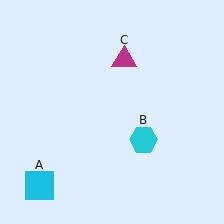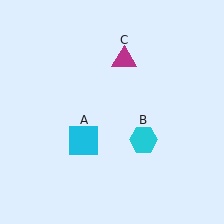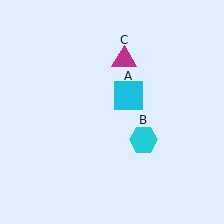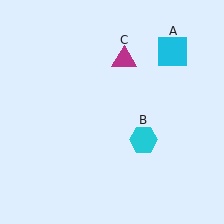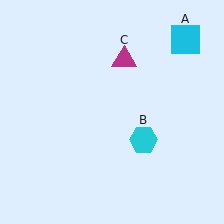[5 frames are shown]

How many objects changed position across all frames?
1 object changed position: cyan square (object A).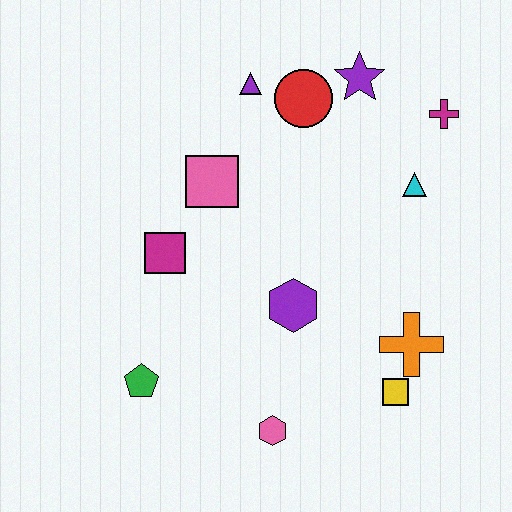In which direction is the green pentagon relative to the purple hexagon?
The green pentagon is to the left of the purple hexagon.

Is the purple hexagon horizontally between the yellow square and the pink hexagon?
Yes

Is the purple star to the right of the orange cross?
No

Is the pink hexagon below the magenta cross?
Yes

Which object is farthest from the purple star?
The green pentagon is farthest from the purple star.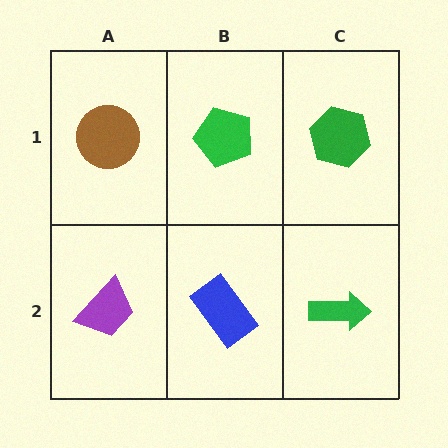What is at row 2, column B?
A blue rectangle.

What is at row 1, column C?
A green hexagon.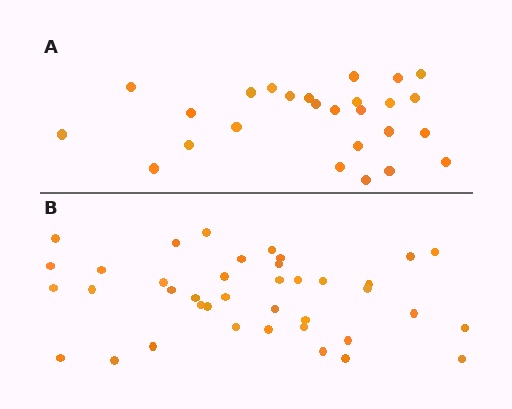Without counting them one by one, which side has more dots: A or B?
Region B (the bottom region) has more dots.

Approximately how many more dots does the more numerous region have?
Region B has approximately 15 more dots than region A.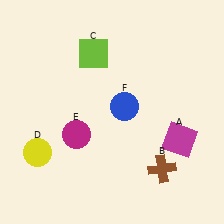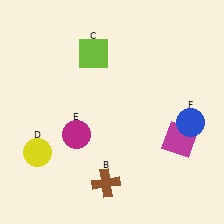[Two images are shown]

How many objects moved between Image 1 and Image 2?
2 objects moved between the two images.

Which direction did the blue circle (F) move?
The blue circle (F) moved right.